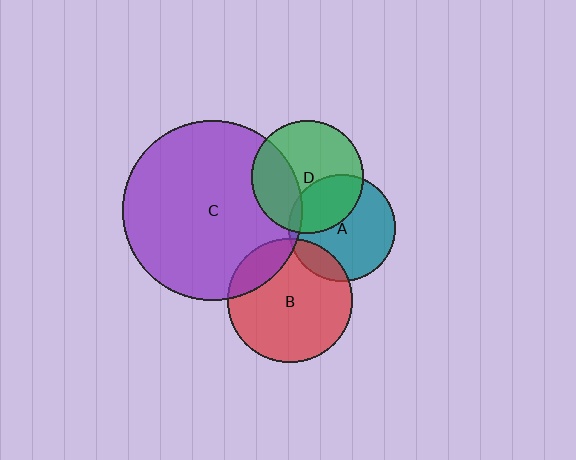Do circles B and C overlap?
Yes.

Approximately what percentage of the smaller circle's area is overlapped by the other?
Approximately 15%.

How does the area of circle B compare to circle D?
Approximately 1.2 times.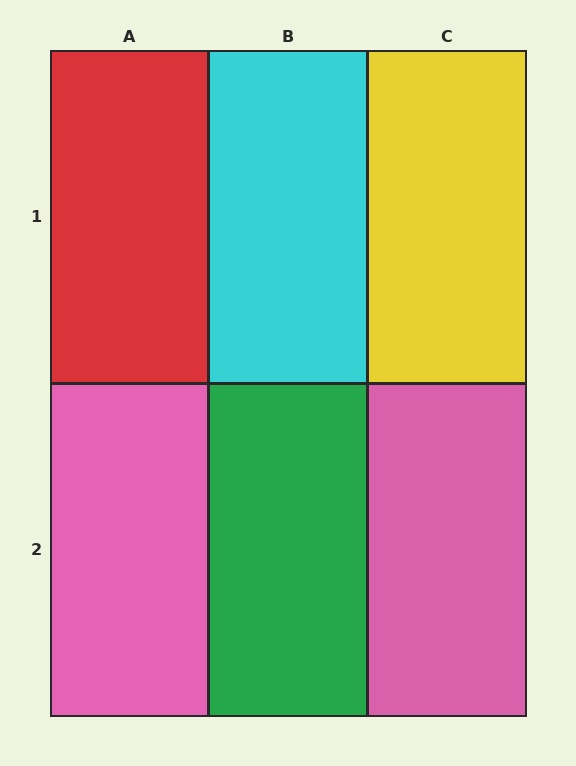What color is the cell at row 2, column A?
Pink.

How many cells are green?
1 cell is green.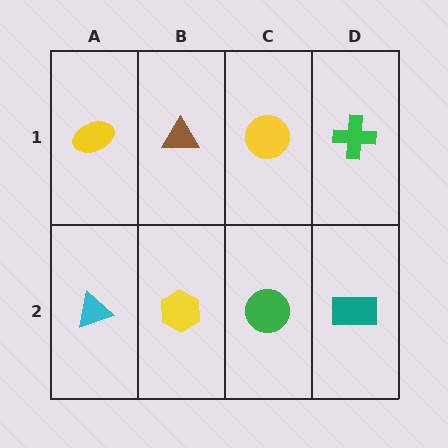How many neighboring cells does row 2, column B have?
3.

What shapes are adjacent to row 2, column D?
A green cross (row 1, column D), a green circle (row 2, column C).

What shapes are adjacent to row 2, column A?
A yellow ellipse (row 1, column A), a yellow hexagon (row 2, column B).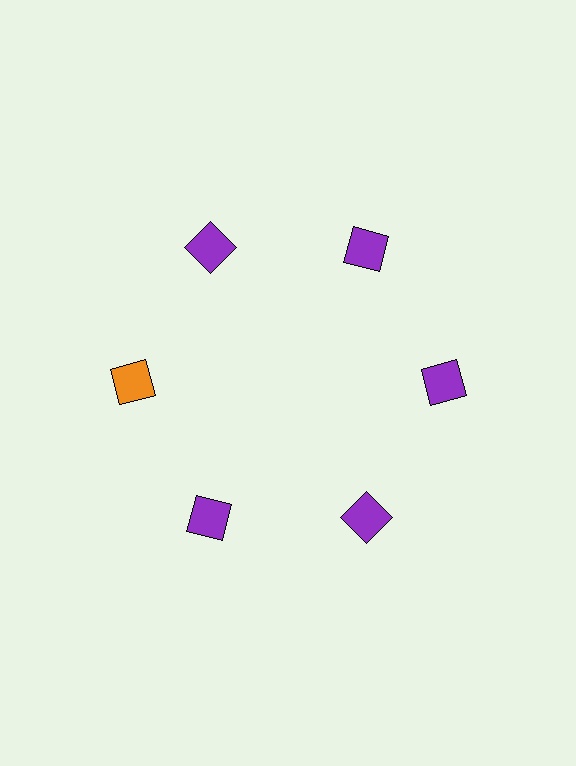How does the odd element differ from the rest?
It has a different color: orange instead of purple.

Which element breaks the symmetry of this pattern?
The orange square at roughly the 9 o'clock position breaks the symmetry. All other shapes are purple squares.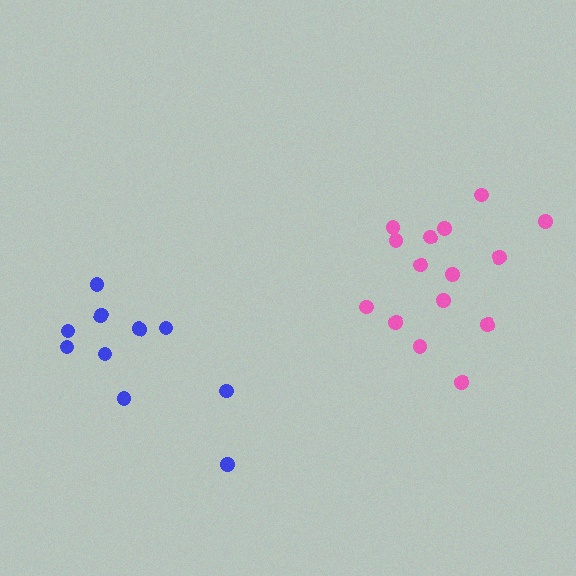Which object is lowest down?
The blue cluster is bottommost.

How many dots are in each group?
Group 1: 10 dots, Group 2: 15 dots (25 total).